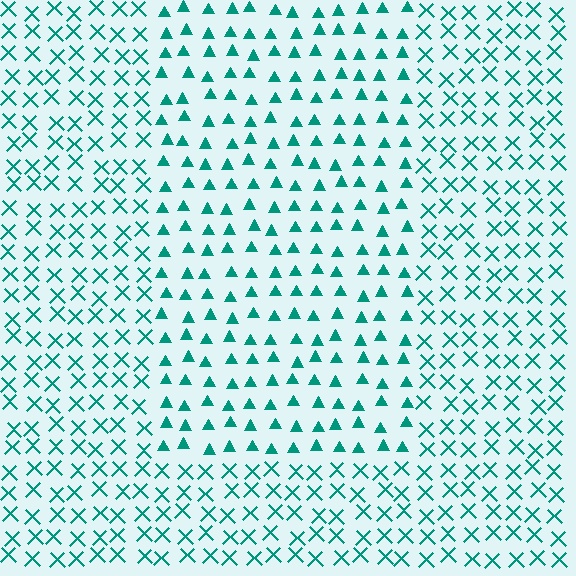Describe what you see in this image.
The image is filled with small teal elements arranged in a uniform grid. A rectangle-shaped region contains triangles, while the surrounding area contains X marks. The boundary is defined purely by the change in element shape.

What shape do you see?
I see a rectangle.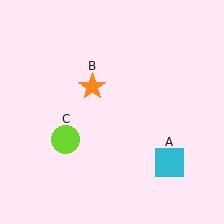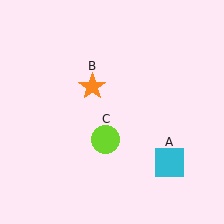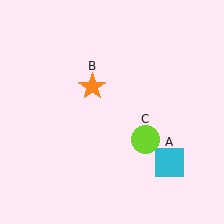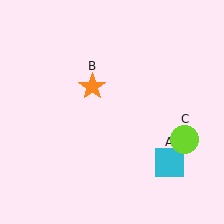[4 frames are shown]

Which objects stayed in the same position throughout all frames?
Cyan square (object A) and orange star (object B) remained stationary.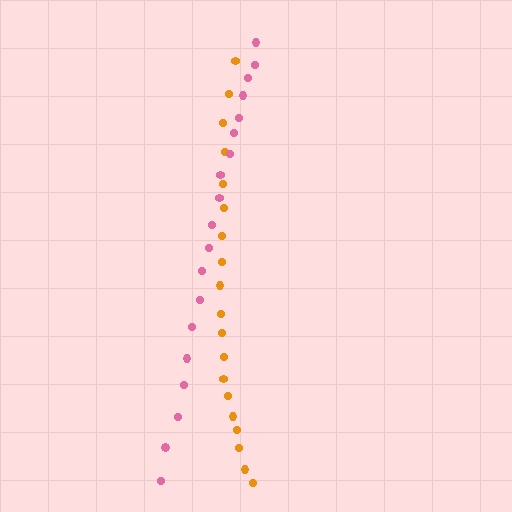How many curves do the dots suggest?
There are 2 distinct paths.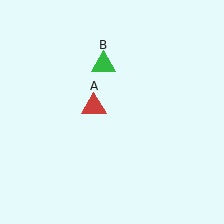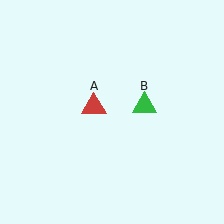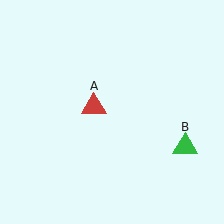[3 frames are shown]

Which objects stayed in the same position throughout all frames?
Red triangle (object A) remained stationary.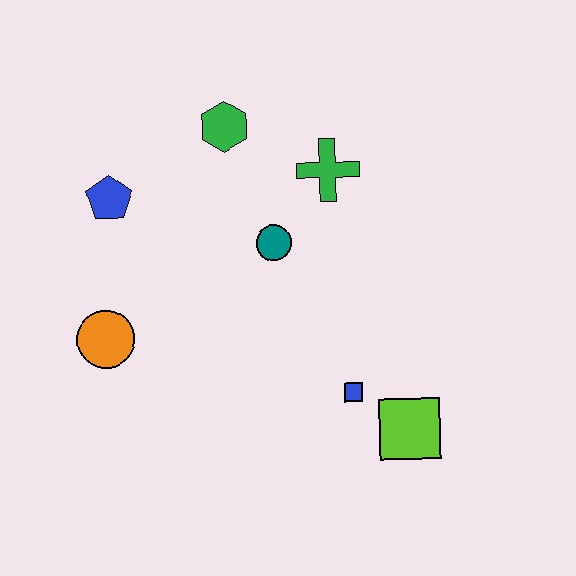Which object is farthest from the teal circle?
The lime square is farthest from the teal circle.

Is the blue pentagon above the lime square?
Yes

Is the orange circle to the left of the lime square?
Yes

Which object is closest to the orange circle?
The blue pentagon is closest to the orange circle.